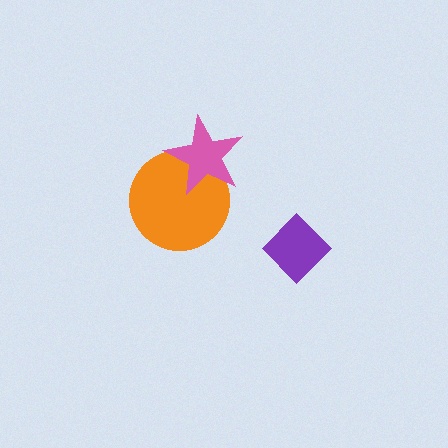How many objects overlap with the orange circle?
1 object overlaps with the orange circle.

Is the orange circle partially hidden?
Yes, it is partially covered by another shape.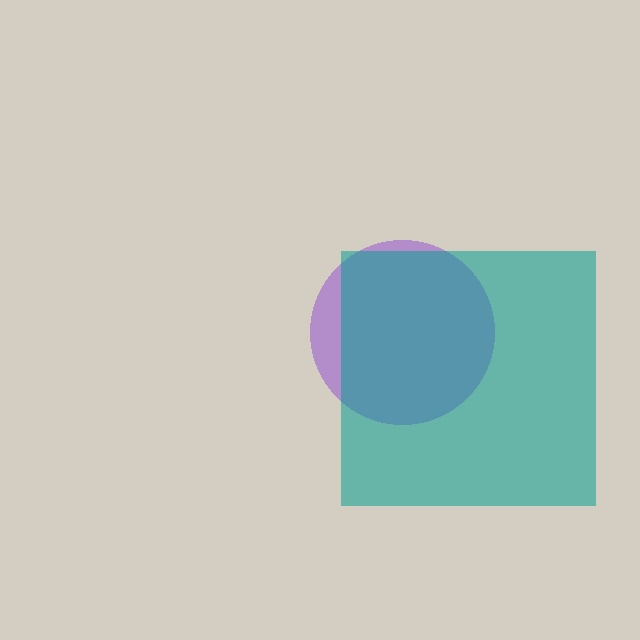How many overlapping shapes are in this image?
There are 2 overlapping shapes in the image.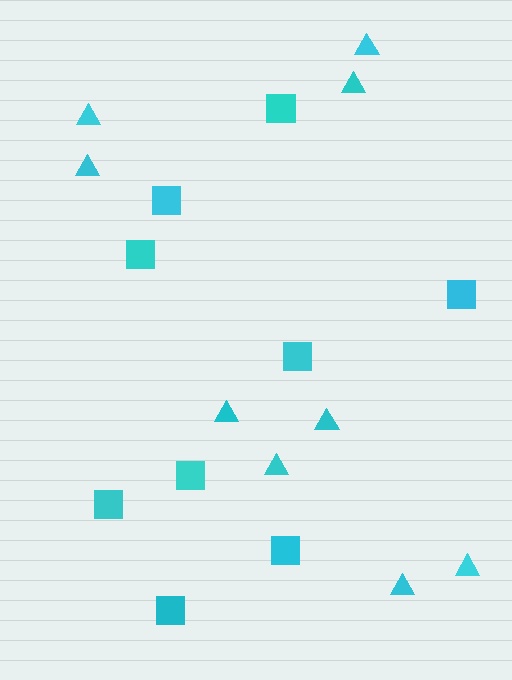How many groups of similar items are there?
There are 2 groups: one group of triangles (9) and one group of squares (9).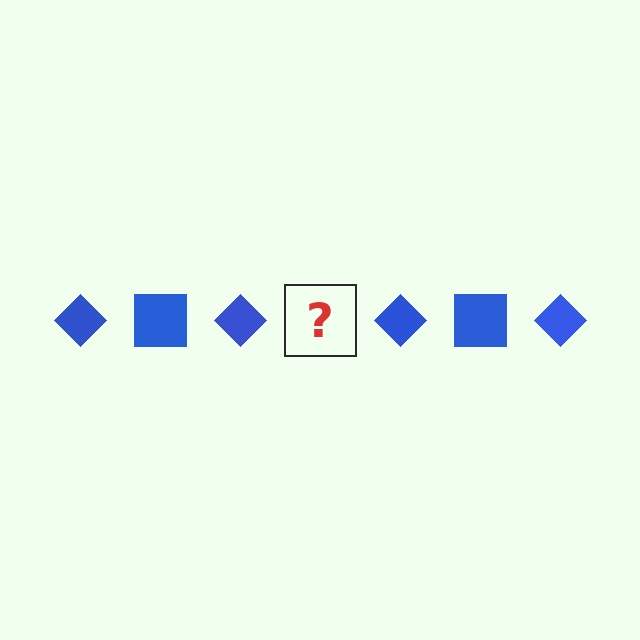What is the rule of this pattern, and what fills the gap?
The rule is that the pattern cycles through diamond, square shapes in blue. The gap should be filled with a blue square.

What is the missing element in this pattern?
The missing element is a blue square.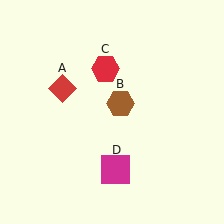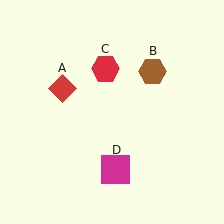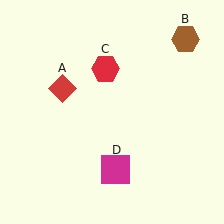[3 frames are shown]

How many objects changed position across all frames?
1 object changed position: brown hexagon (object B).